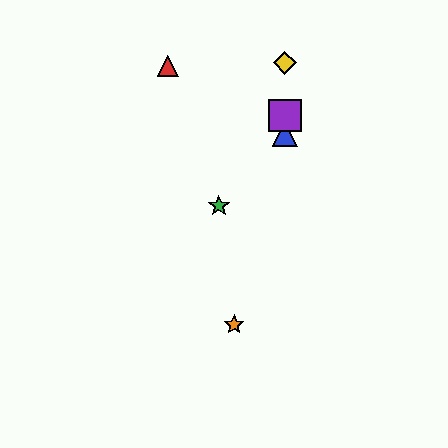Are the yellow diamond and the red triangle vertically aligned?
No, the yellow diamond is at x≈285 and the red triangle is at x≈168.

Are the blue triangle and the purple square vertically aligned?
Yes, both are at x≈285.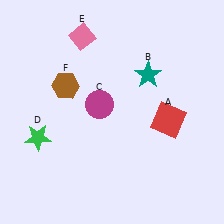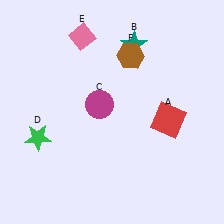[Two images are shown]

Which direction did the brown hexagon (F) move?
The brown hexagon (F) moved right.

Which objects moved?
The objects that moved are: the teal star (B), the brown hexagon (F).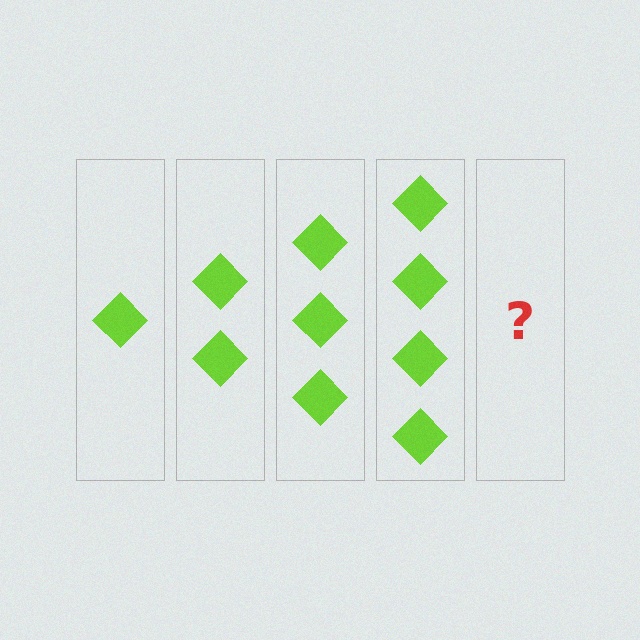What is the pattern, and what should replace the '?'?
The pattern is that each step adds one more diamond. The '?' should be 5 diamonds.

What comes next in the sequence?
The next element should be 5 diamonds.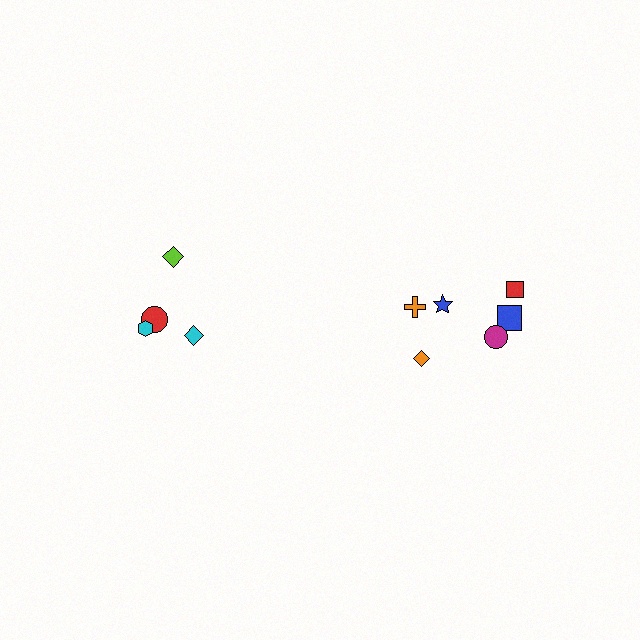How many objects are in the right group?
There are 6 objects.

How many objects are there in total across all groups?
There are 10 objects.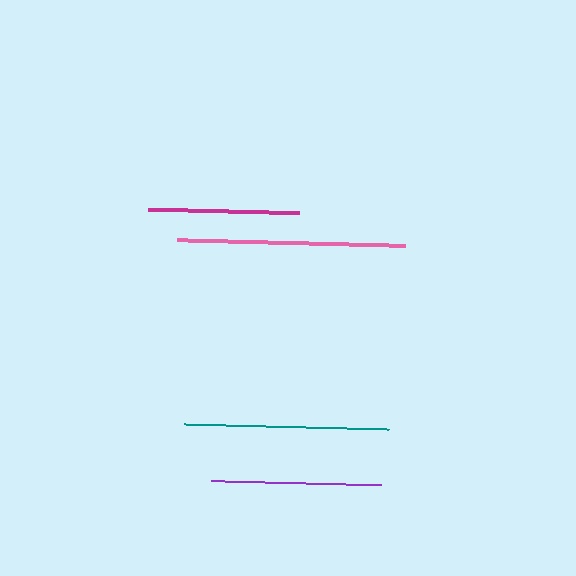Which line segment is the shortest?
The magenta line is the shortest at approximately 151 pixels.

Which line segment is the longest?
The pink line is the longest at approximately 228 pixels.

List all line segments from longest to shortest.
From longest to shortest: pink, teal, purple, magenta.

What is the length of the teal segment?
The teal segment is approximately 206 pixels long.